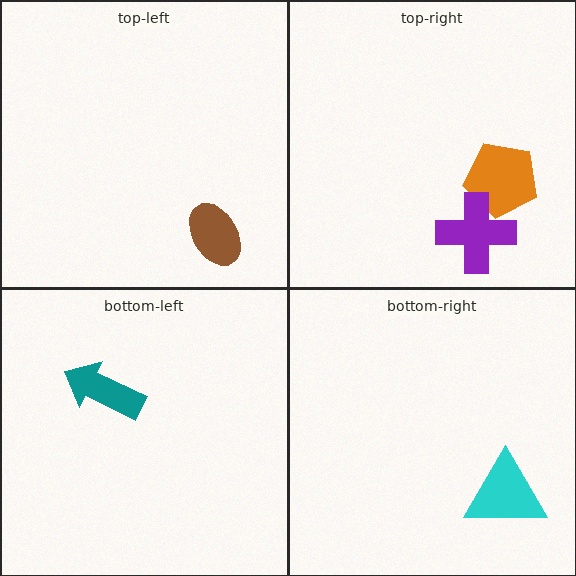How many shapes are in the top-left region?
1.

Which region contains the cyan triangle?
The bottom-right region.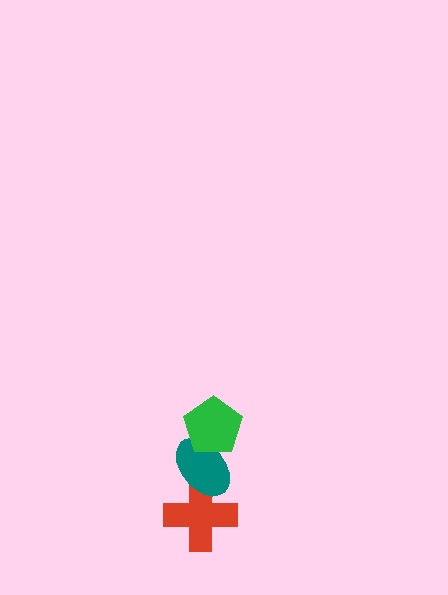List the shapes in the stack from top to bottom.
From top to bottom: the green pentagon, the teal ellipse, the red cross.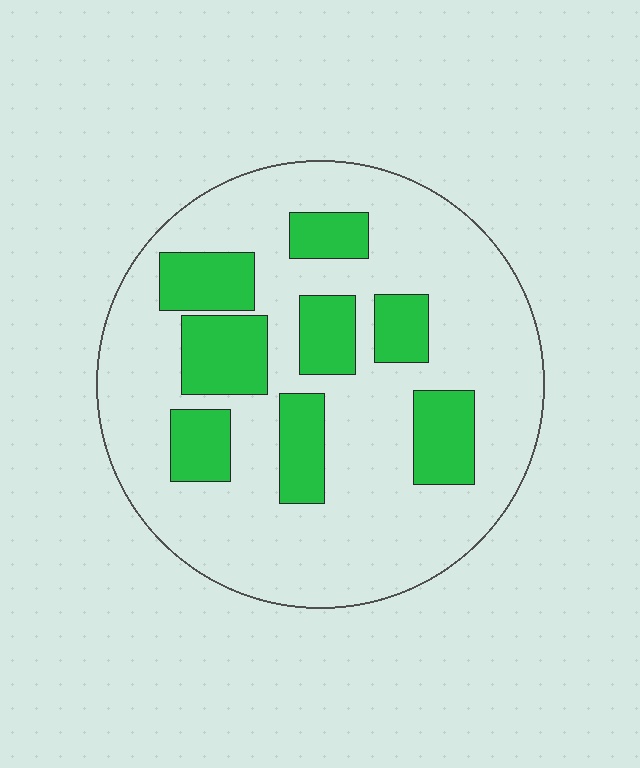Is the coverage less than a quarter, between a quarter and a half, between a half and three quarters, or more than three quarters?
Between a quarter and a half.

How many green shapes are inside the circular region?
8.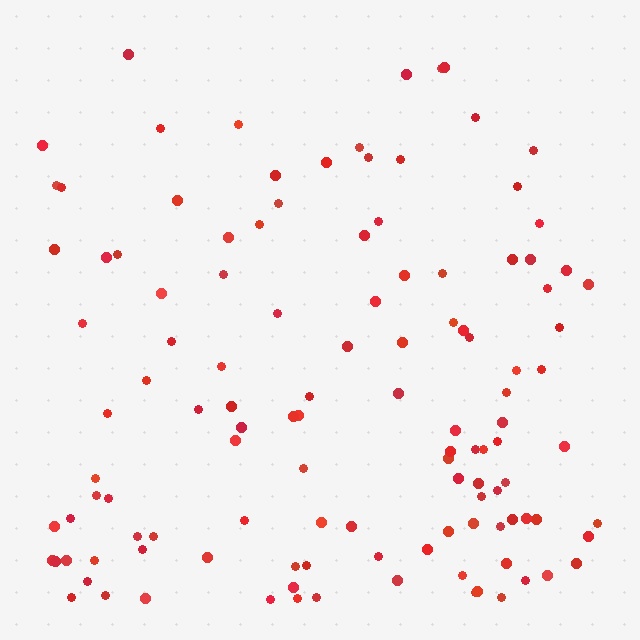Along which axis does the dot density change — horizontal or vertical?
Vertical.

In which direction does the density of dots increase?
From top to bottom, with the bottom side densest.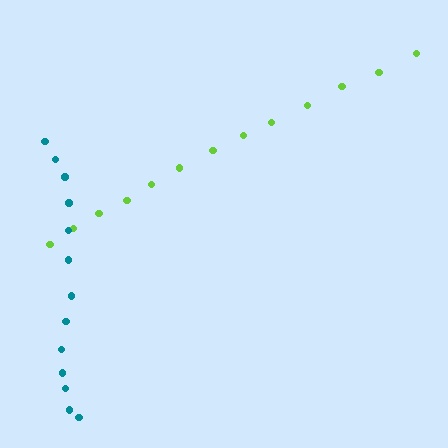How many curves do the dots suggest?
There are 2 distinct paths.